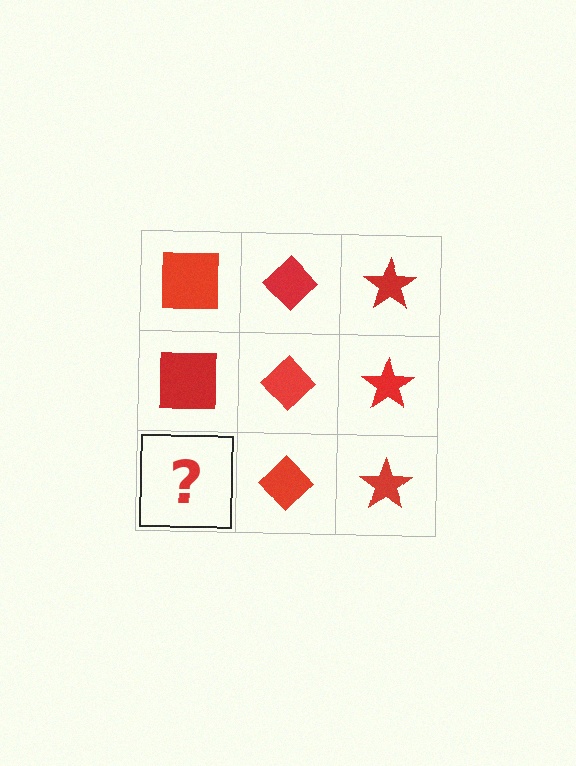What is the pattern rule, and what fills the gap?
The rule is that each column has a consistent shape. The gap should be filled with a red square.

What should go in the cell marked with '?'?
The missing cell should contain a red square.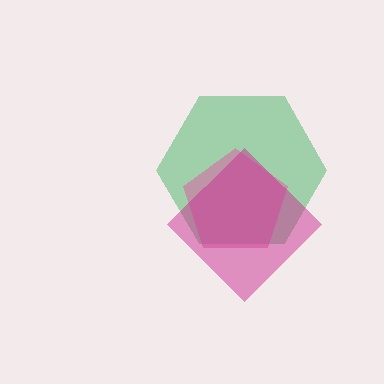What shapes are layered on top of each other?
The layered shapes are: a green hexagon, a pink pentagon, a magenta diamond.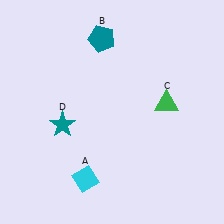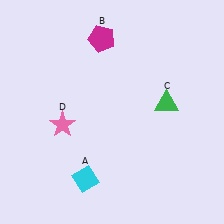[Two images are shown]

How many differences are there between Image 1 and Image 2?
There are 2 differences between the two images.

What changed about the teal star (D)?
In Image 1, D is teal. In Image 2, it changed to pink.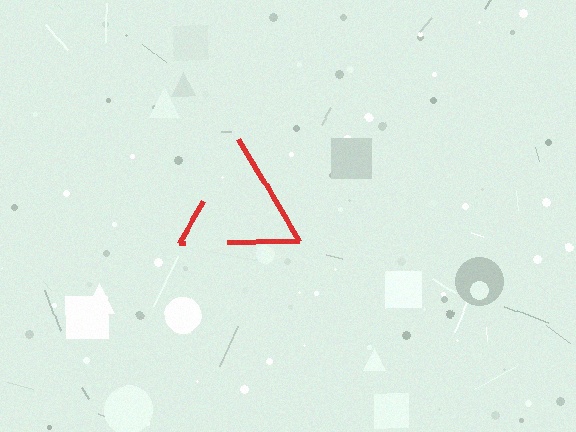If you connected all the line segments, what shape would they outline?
They would outline a triangle.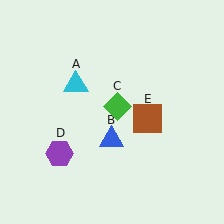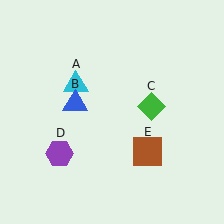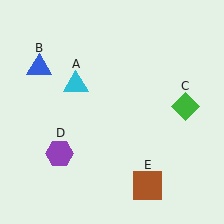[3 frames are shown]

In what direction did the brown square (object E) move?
The brown square (object E) moved down.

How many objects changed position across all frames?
3 objects changed position: blue triangle (object B), green diamond (object C), brown square (object E).